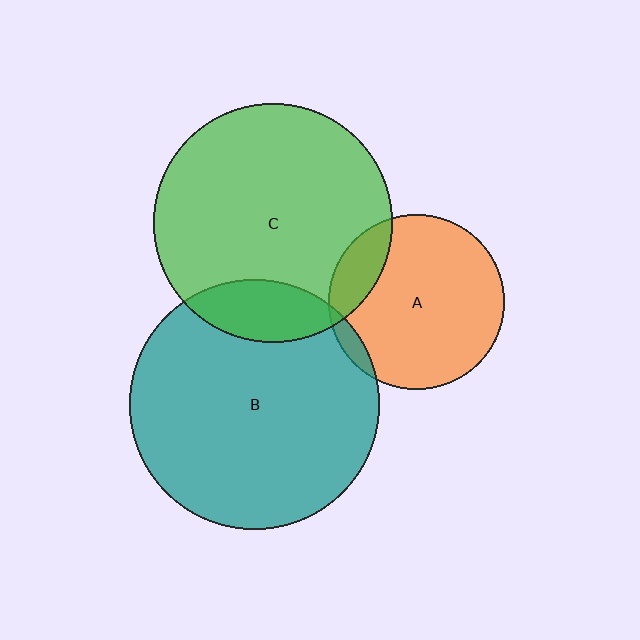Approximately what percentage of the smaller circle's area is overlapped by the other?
Approximately 15%.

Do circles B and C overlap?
Yes.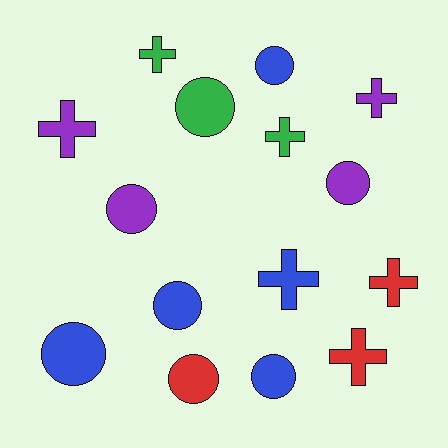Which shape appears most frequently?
Circle, with 8 objects.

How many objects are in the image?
There are 15 objects.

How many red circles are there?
There is 1 red circle.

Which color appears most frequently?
Blue, with 5 objects.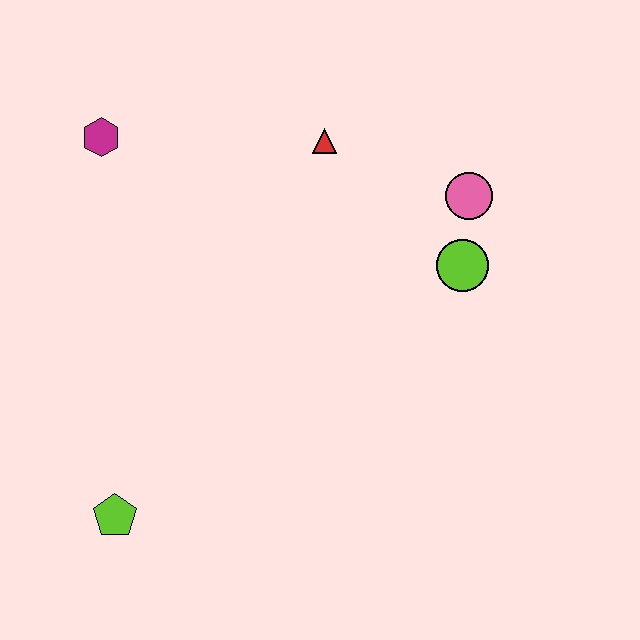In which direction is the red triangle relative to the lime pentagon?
The red triangle is above the lime pentagon.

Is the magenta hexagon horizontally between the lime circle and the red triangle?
No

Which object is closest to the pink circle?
The lime circle is closest to the pink circle.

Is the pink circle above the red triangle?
No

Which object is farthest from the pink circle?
The lime pentagon is farthest from the pink circle.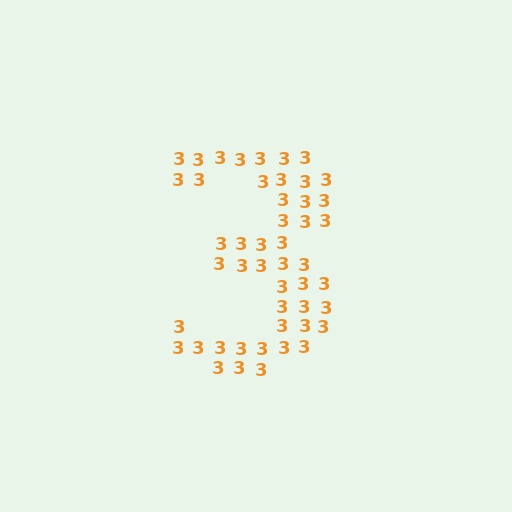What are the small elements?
The small elements are digit 3's.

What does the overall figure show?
The overall figure shows the digit 3.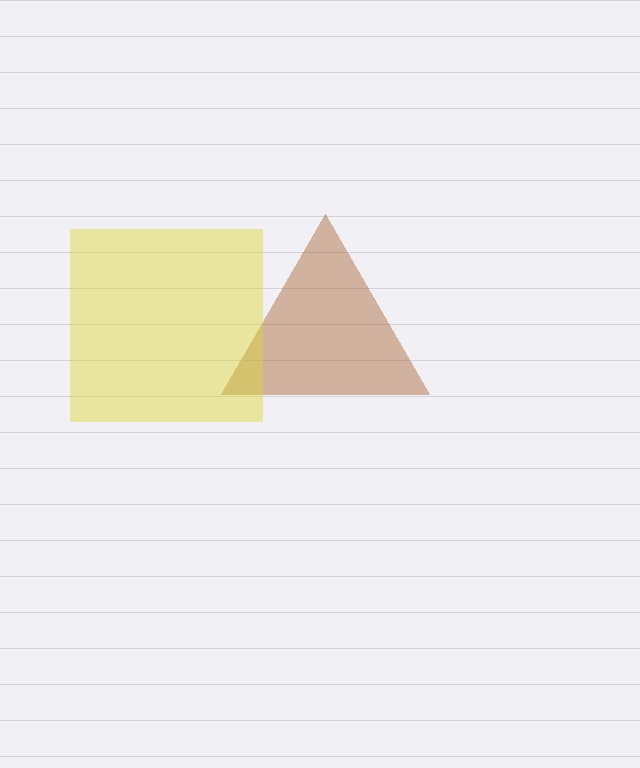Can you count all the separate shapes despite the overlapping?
Yes, there are 2 separate shapes.